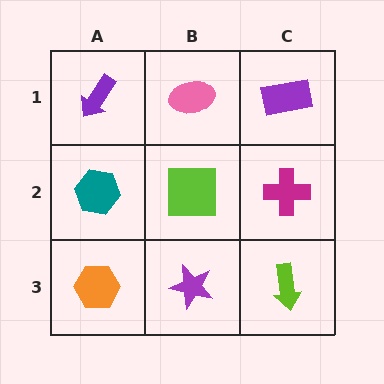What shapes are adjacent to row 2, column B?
A pink ellipse (row 1, column B), a purple star (row 3, column B), a teal hexagon (row 2, column A), a magenta cross (row 2, column C).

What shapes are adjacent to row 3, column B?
A lime square (row 2, column B), an orange hexagon (row 3, column A), a lime arrow (row 3, column C).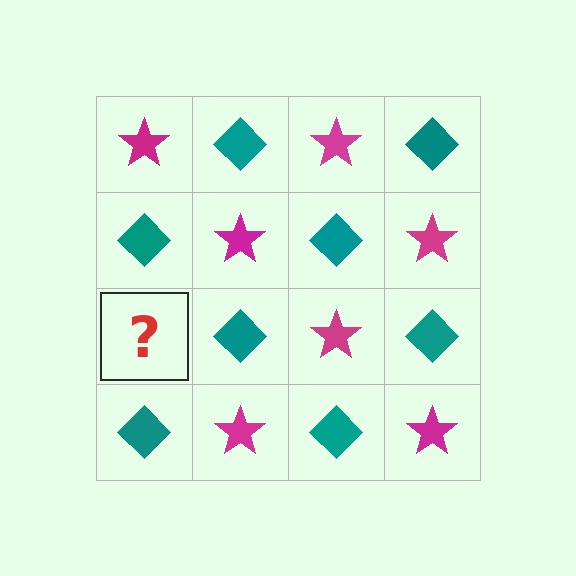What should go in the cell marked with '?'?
The missing cell should contain a magenta star.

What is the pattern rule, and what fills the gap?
The rule is that it alternates magenta star and teal diamond in a checkerboard pattern. The gap should be filled with a magenta star.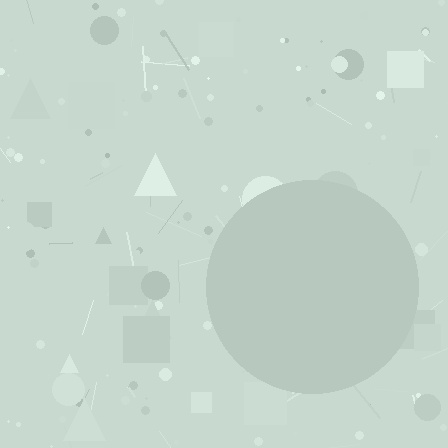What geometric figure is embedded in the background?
A circle is embedded in the background.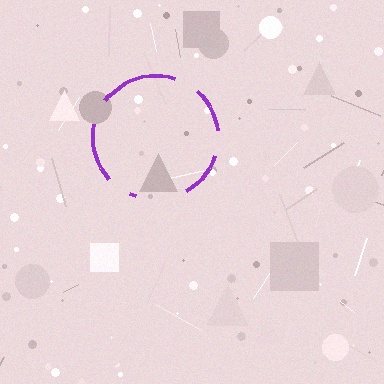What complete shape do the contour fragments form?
The contour fragments form a circle.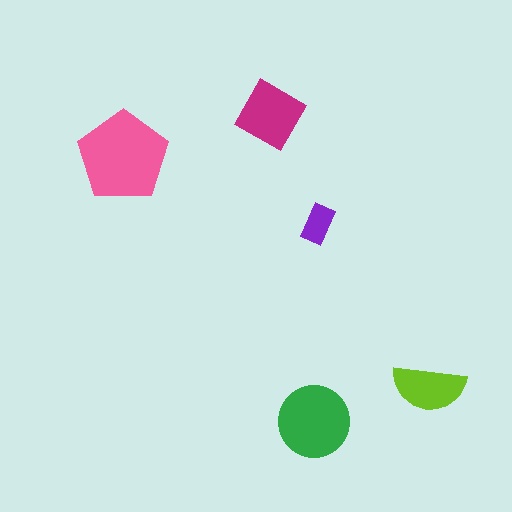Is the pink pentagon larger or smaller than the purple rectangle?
Larger.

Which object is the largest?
The pink pentagon.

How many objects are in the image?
There are 5 objects in the image.